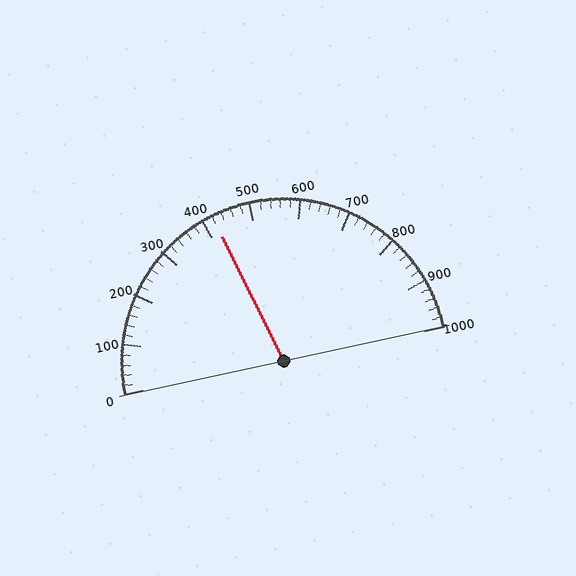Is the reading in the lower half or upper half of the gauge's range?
The reading is in the lower half of the range (0 to 1000).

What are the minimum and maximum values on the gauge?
The gauge ranges from 0 to 1000.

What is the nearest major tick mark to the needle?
The nearest major tick mark is 400.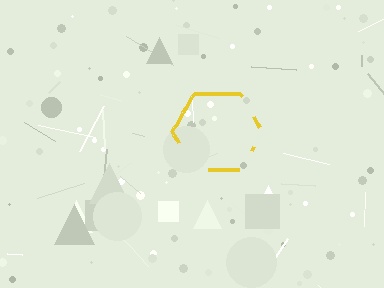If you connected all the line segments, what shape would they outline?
They would outline a hexagon.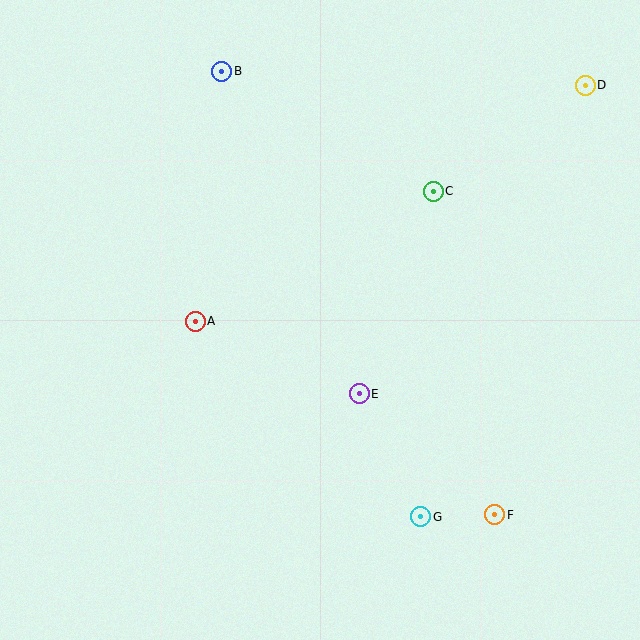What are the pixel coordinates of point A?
Point A is at (195, 321).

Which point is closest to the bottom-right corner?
Point F is closest to the bottom-right corner.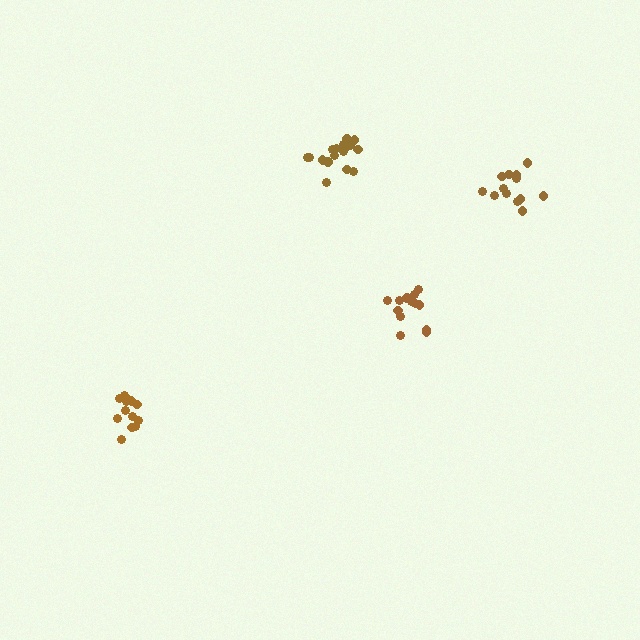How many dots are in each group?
Group 1: 13 dots, Group 2: 13 dots, Group 3: 14 dots, Group 4: 18 dots (58 total).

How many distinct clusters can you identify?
There are 4 distinct clusters.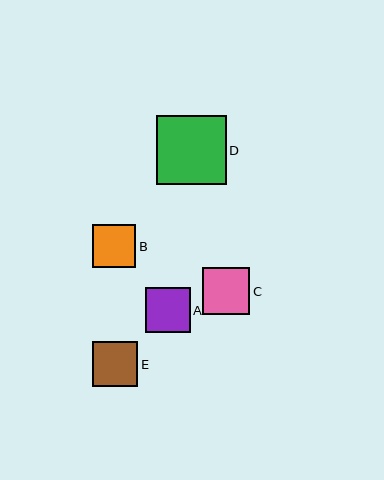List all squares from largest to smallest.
From largest to smallest: D, C, E, A, B.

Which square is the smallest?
Square B is the smallest with a size of approximately 43 pixels.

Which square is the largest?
Square D is the largest with a size of approximately 70 pixels.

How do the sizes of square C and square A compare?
Square C and square A are approximately the same size.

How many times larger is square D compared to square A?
Square D is approximately 1.6 times the size of square A.